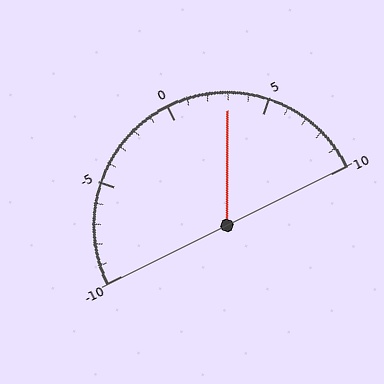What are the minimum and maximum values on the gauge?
The gauge ranges from -10 to 10.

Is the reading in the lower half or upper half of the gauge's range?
The reading is in the upper half of the range (-10 to 10).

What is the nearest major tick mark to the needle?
The nearest major tick mark is 5.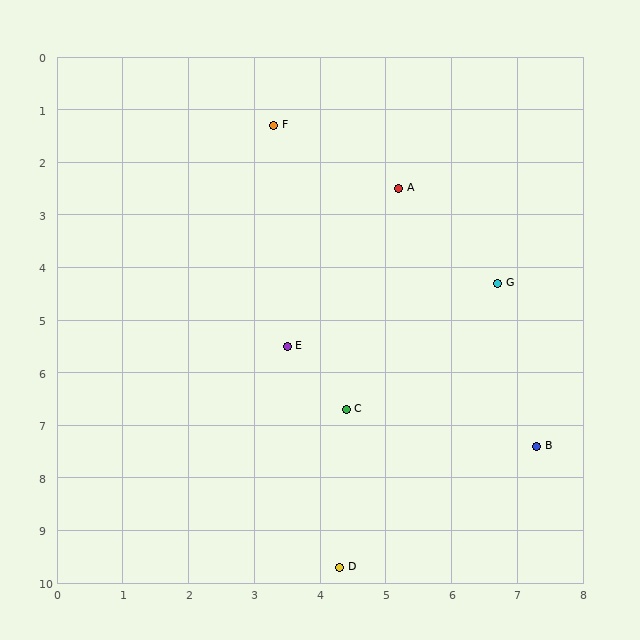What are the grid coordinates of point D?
Point D is at approximately (4.3, 9.7).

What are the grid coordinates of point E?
Point E is at approximately (3.5, 5.5).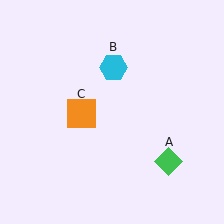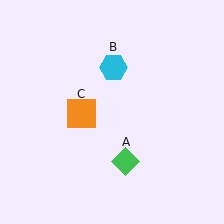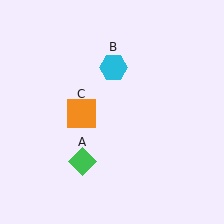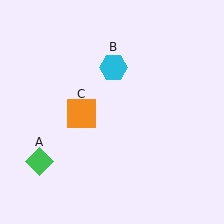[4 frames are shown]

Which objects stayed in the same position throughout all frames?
Cyan hexagon (object B) and orange square (object C) remained stationary.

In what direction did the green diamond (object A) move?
The green diamond (object A) moved left.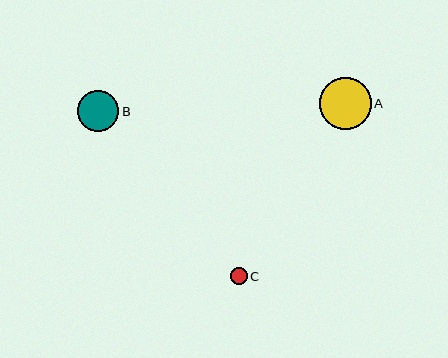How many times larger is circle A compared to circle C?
Circle A is approximately 3.1 times the size of circle C.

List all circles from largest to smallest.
From largest to smallest: A, B, C.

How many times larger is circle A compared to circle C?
Circle A is approximately 3.1 times the size of circle C.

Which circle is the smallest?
Circle C is the smallest with a size of approximately 17 pixels.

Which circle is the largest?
Circle A is the largest with a size of approximately 52 pixels.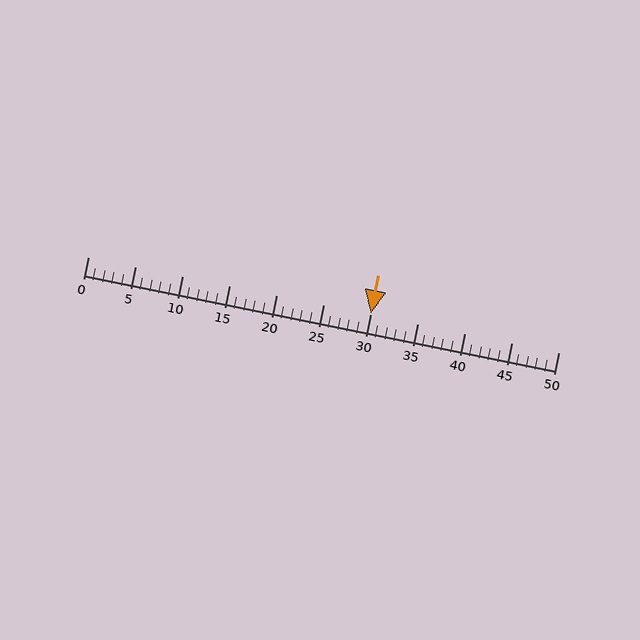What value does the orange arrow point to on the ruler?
The orange arrow points to approximately 30.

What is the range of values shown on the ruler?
The ruler shows values from 0 to 50.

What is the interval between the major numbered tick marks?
The major tick marks are spaced 5 units apart.